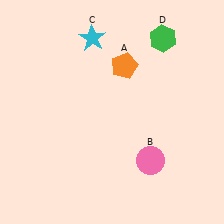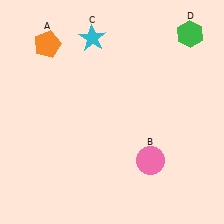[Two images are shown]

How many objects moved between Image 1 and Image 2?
2 objects moved between the two images.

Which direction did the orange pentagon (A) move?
The orange pentagon (A) moved left.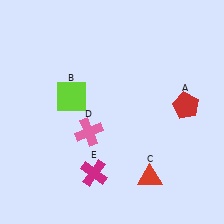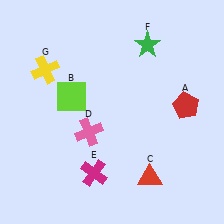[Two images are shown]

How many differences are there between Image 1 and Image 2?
There are 2 differences between the two images.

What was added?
A green star (F), a yellow cross (G) were added in Image 2.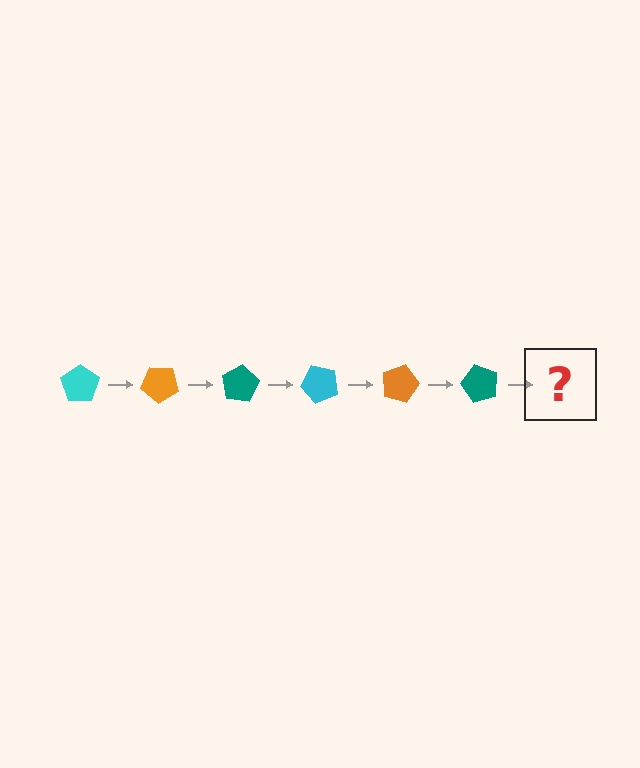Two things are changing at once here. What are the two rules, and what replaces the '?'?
The two rules are that it rotates 40 degrees each step and the color cycles through cyan, orange, and teal. The '?' should be a cyan pentagon, rotated 240 degrees from the start.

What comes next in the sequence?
The next element should be a cyan pentagon, rotated 240 degrees from the start.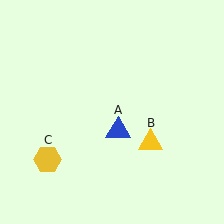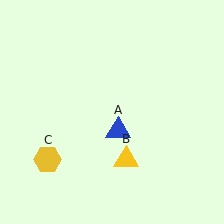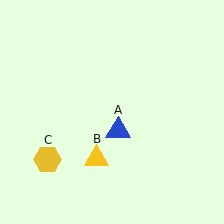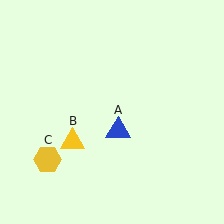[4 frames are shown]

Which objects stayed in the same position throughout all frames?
Blue triangle (object A) and yellow hexagon (object C) remained stationary.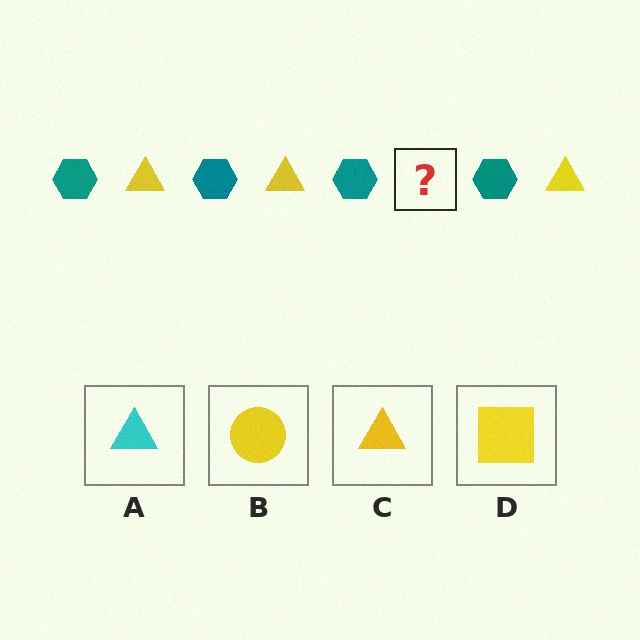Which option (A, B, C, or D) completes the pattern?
C.